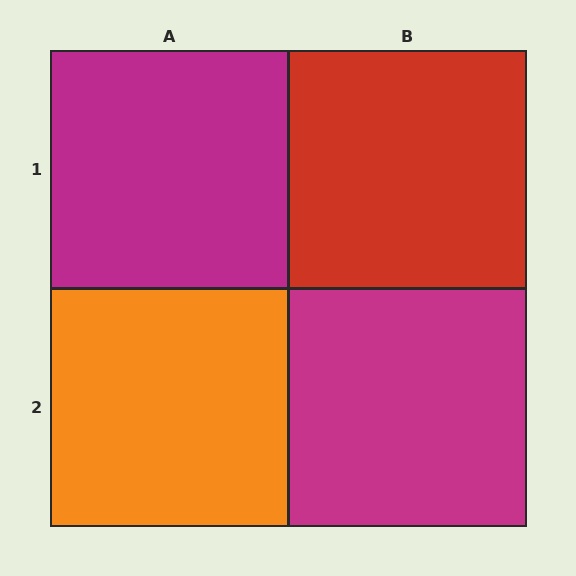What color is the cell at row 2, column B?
Magenta.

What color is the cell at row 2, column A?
Orange.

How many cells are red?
1 cell is red.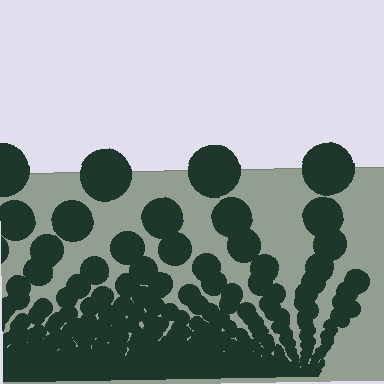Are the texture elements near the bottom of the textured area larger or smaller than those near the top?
Smaller. The gradient is inverted — elements near the bottom are smaller and denser.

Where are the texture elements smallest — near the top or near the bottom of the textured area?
Near the bottom.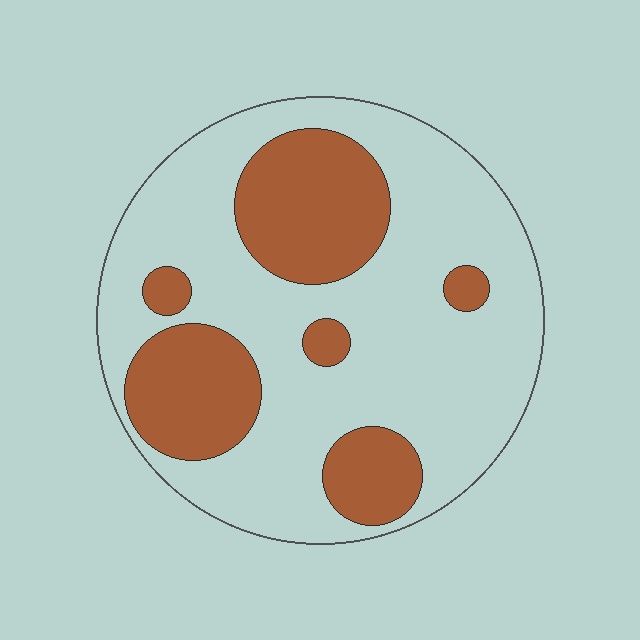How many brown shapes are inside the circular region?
6.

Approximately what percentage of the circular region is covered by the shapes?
Approximately 30%.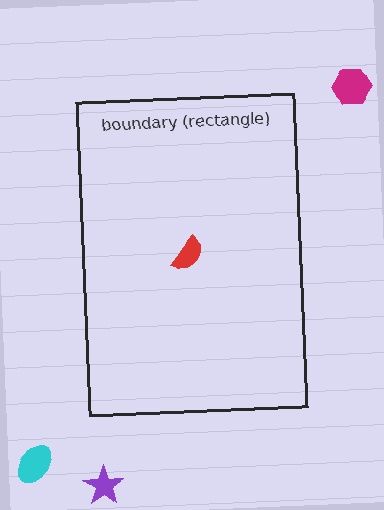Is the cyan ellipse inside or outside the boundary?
Outside.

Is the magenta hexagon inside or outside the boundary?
Outside.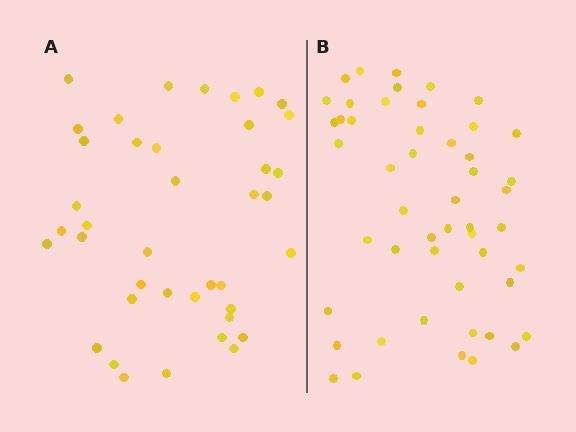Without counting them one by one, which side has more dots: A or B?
Region B (the right region) has more dots.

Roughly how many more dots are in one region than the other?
Region B has roughly 10 or so more dots than region A.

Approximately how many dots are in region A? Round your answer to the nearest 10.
About 40 dots.